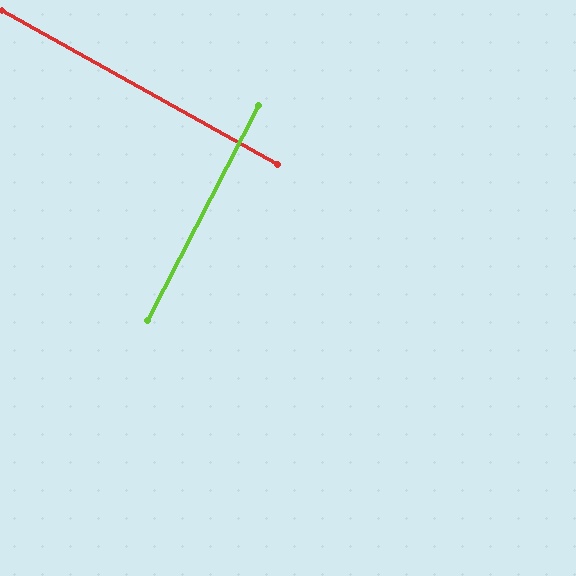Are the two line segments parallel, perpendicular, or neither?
Perpendicular — they meet at approximately 88°.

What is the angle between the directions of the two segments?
Approximately 88 degrees.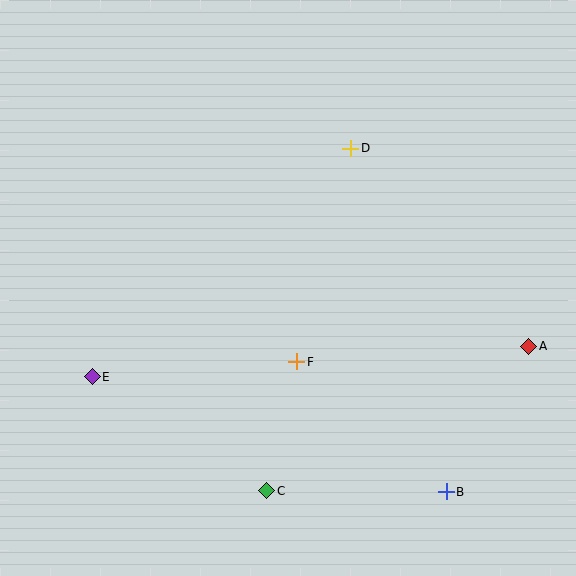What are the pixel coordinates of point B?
Point B is at (446, 492).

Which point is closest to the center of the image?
Point F at (297, 362) is closest to the center.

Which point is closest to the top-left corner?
Point D is closest to the top-left corner.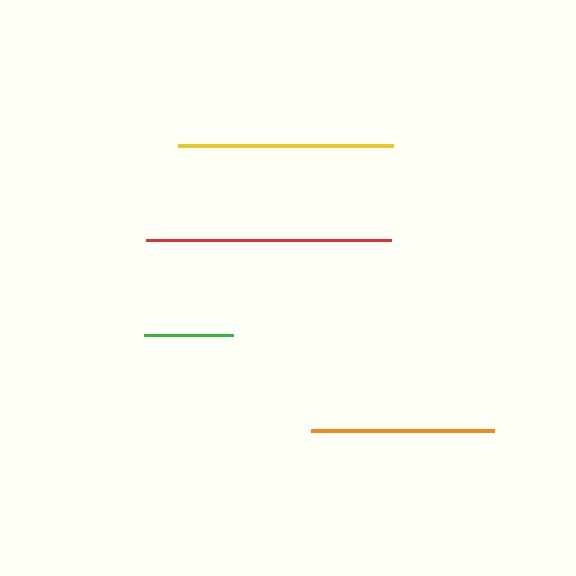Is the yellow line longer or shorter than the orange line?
The yellow line is longer than the orange line.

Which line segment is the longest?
The red line is the longest at approximately 245 pixels.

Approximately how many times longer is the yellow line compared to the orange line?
The yellow line is approximately 1.2 times the length of the orange line.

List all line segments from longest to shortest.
From longest to shortest: red, yellow, orange, green.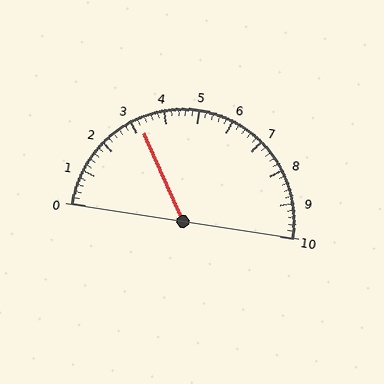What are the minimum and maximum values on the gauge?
The gauge ranges from 0 to 10.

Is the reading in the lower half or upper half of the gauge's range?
The reading is in the lower half of the range (0 to 10).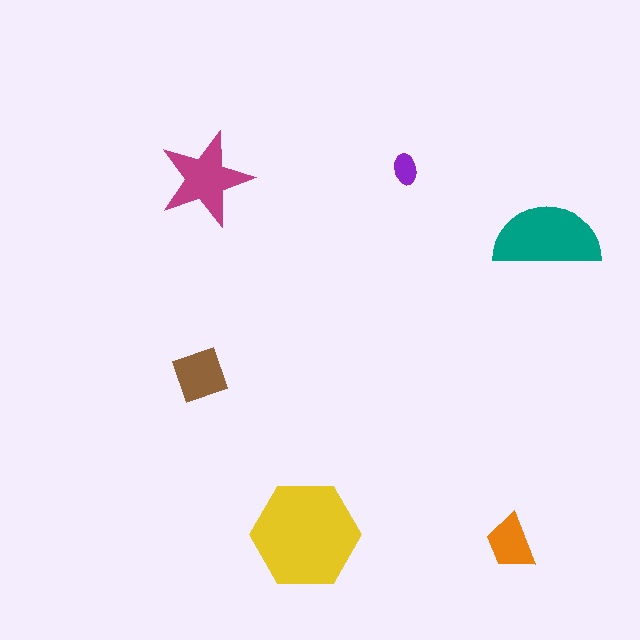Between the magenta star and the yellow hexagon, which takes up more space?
The yellow hexagon.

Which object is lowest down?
The orange trapezoid is bottommost.